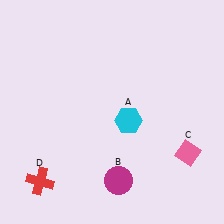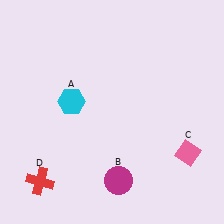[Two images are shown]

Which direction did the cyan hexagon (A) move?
The cyan hexagon (A) moved left.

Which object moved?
The cyan hexagon (A) moved left.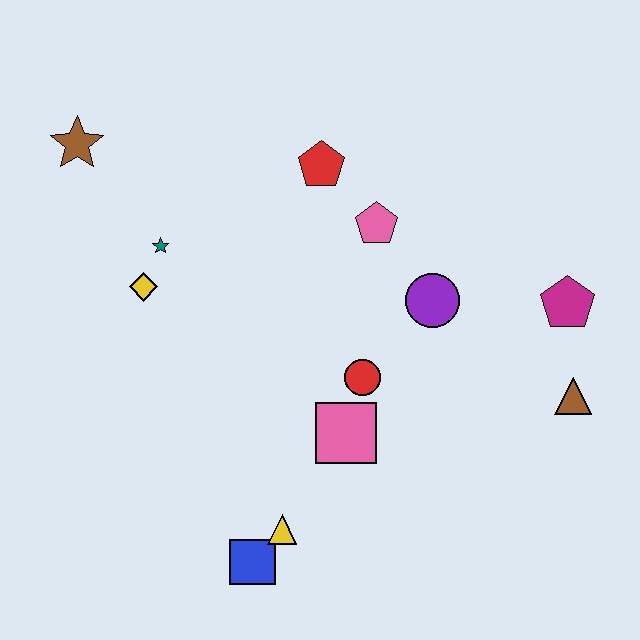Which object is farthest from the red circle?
The brown star is farthest from the red circle.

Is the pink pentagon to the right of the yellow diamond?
Yes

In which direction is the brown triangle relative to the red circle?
The brown triangle is to the right of the red circle.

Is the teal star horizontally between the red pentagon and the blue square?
No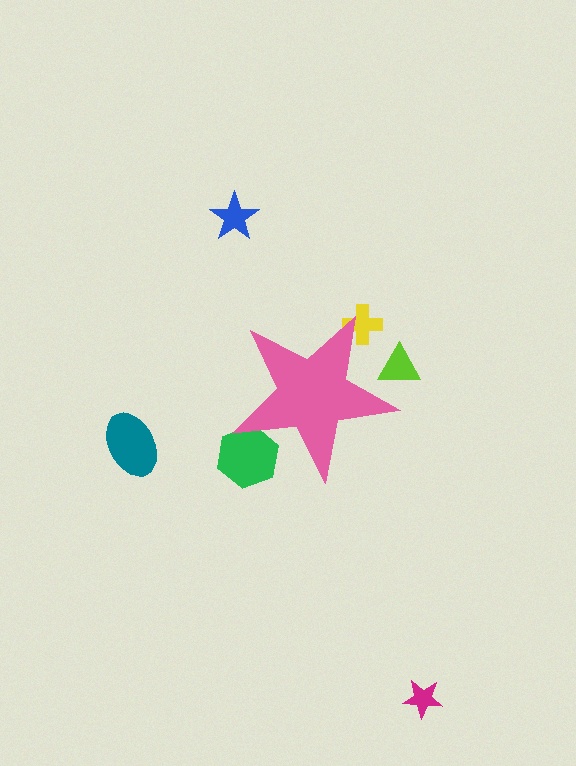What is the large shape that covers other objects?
A pink star.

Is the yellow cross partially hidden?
Yes, the yellow cross is partially hidden behind the pink star.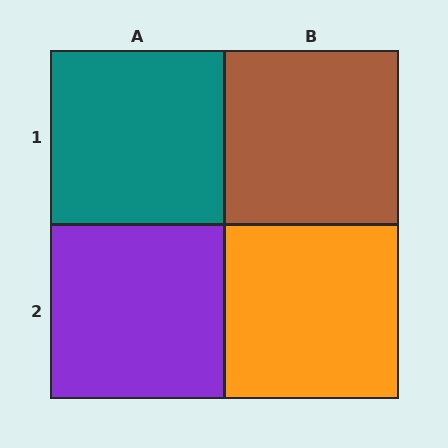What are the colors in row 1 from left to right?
Teal, brown.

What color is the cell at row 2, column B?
Orange.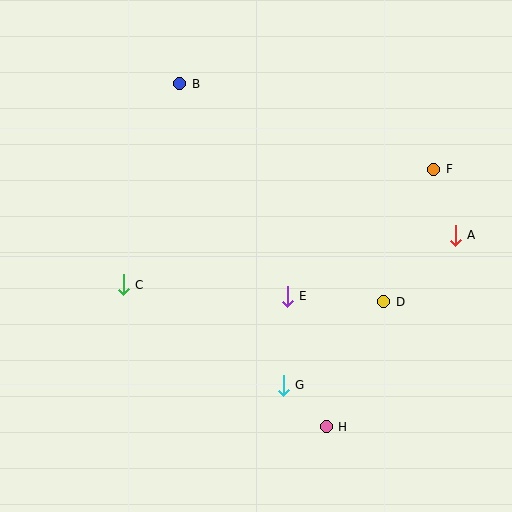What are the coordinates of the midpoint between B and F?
The midpoint between B and F is at (307, 127).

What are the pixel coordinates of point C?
Point C is at (123, 285).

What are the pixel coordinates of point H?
Point H is at (326, 427).